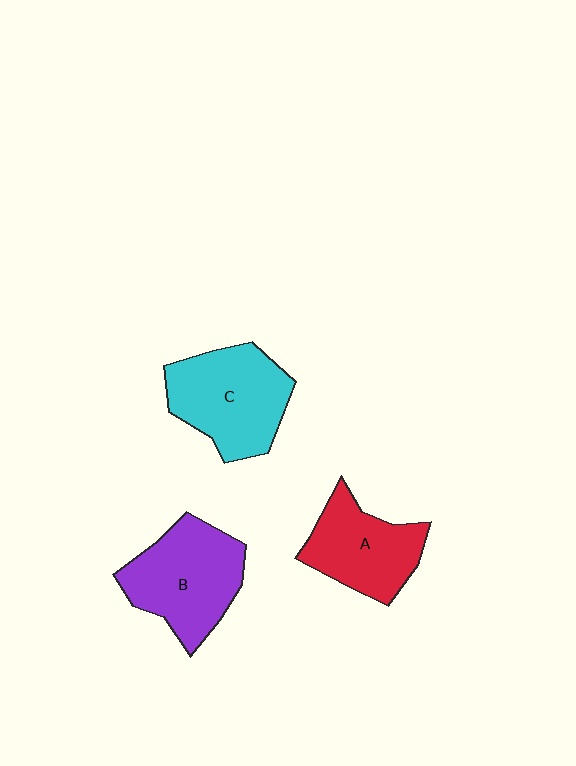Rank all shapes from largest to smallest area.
From largest to smallest: C (cyan), B (purple), A (red).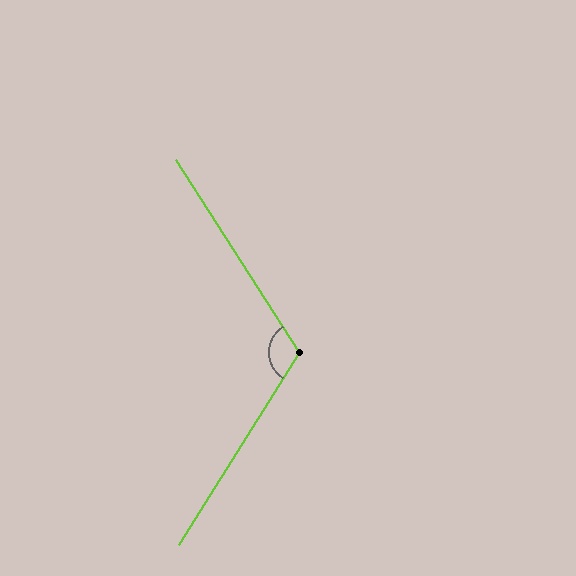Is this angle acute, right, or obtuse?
It is obtuse.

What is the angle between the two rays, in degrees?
Approximately 115 degrees.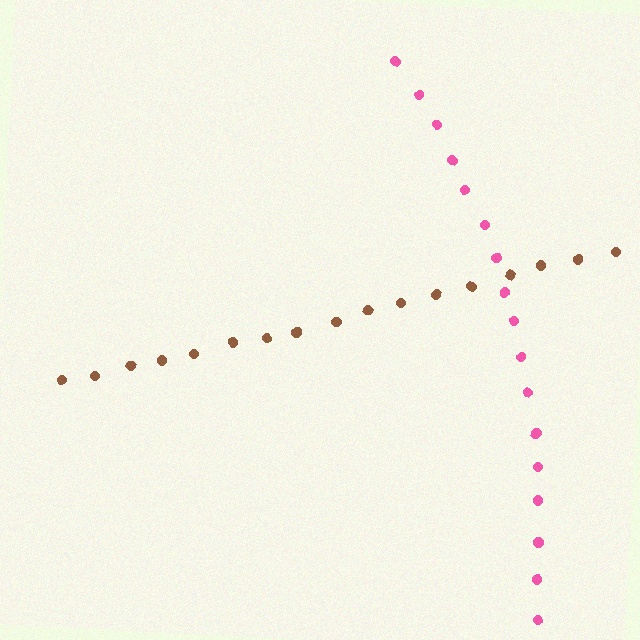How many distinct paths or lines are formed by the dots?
There are 2 distinct paths.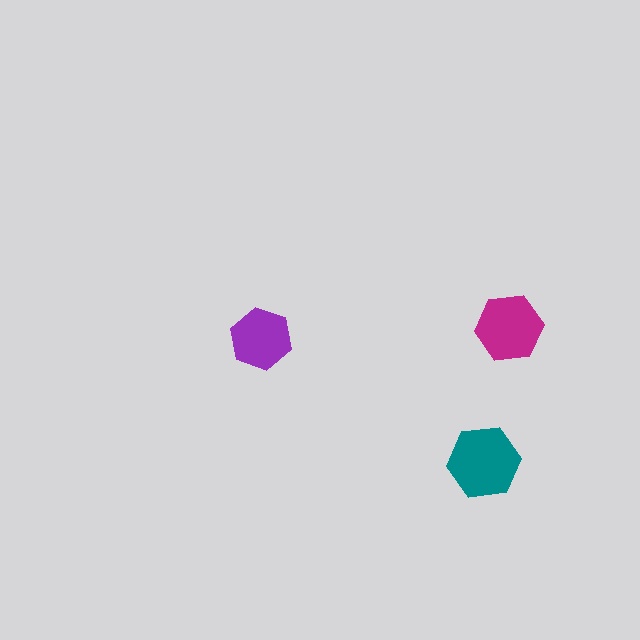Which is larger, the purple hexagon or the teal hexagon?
The teal one.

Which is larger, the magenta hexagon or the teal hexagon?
The teal one.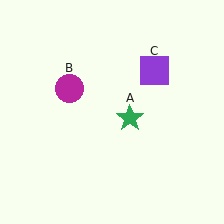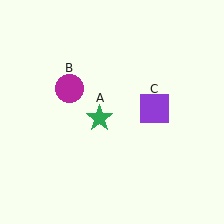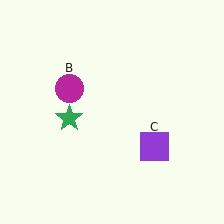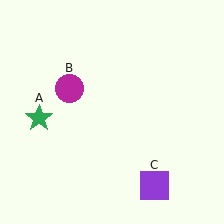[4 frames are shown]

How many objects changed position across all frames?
2 objects changed position: green star (object A), purple square (object C).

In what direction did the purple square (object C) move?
The purple square (object C) moved down.